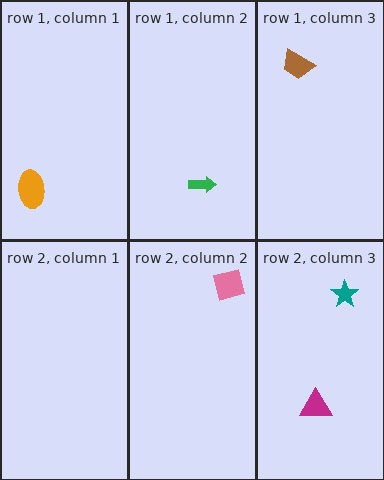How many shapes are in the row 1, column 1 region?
1.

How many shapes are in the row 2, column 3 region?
2.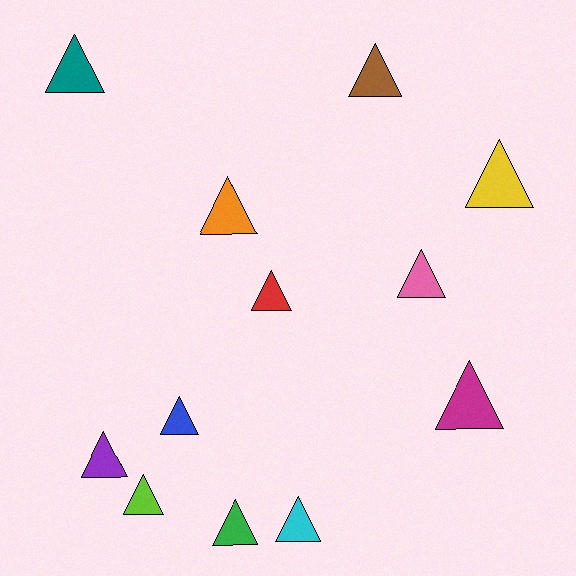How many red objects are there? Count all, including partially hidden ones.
There is 1 red object.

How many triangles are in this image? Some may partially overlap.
There are 12 triangles.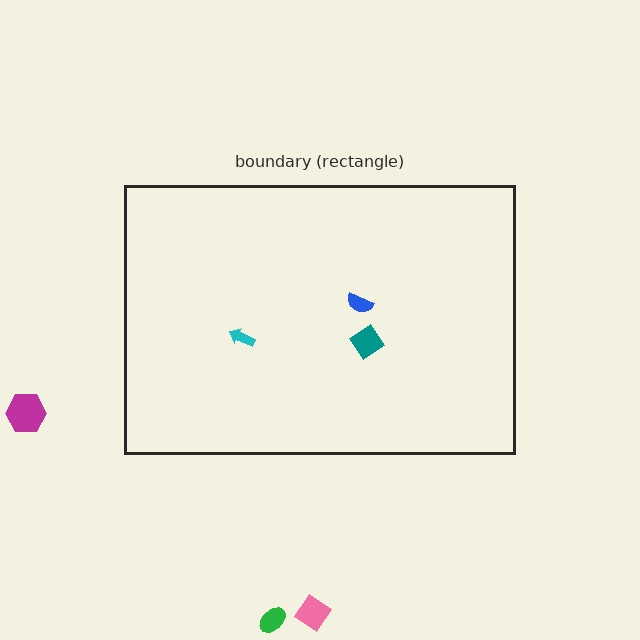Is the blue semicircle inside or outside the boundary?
Inside.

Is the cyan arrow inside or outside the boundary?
Inside.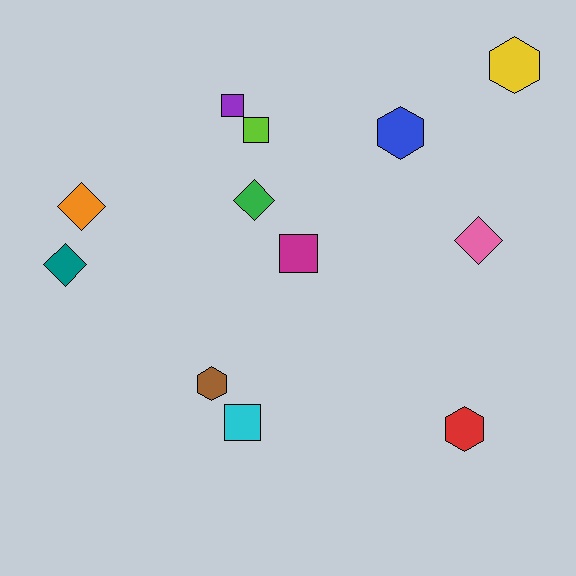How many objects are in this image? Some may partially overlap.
There are 12 objects.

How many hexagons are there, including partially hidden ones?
There are 4 hexagons.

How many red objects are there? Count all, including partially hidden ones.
There is 1 red object.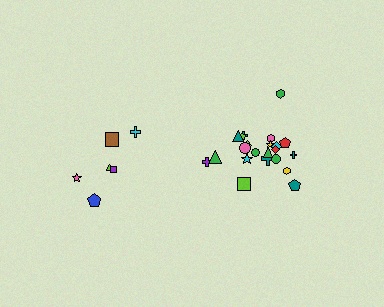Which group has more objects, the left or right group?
The right group.